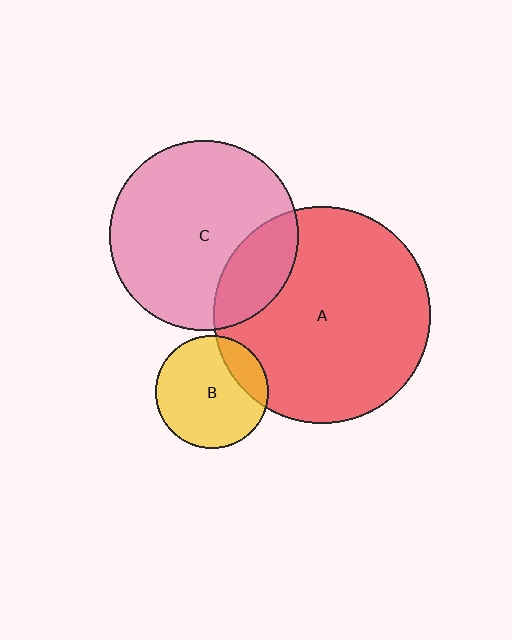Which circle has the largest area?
Circle A (red).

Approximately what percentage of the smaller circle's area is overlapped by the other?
Approximately 20%.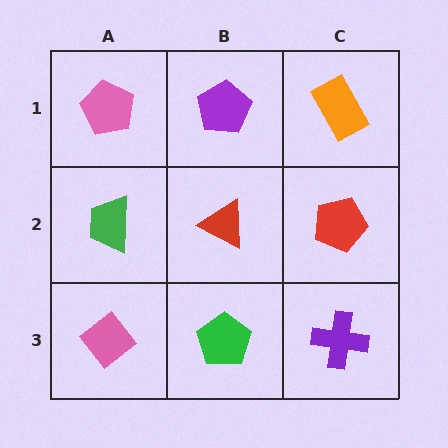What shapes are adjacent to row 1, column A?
A green trapezoid (row 2, column A), a purple pentagon (row 1, column B).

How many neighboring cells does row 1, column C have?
2.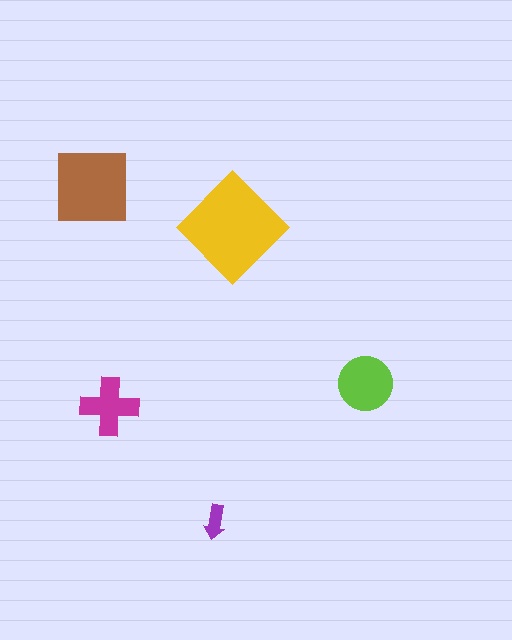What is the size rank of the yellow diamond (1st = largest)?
1st.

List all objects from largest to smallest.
The yellow diamond, the brown square, the lime circle, the magenta cross, the purple arrow.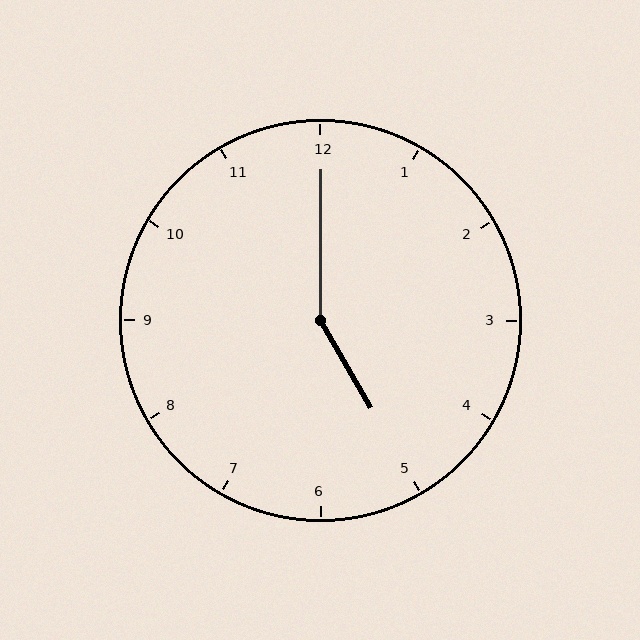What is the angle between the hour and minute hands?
Approximately 150 degrees.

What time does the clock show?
5:00.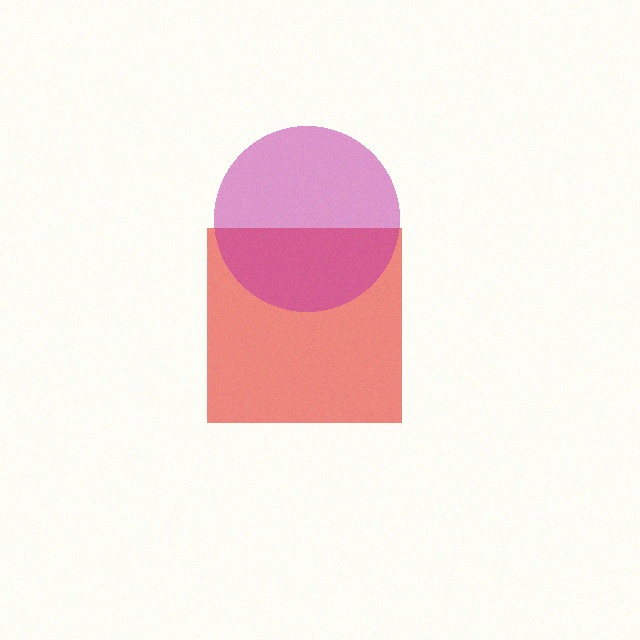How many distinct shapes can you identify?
There are 2 distinct shapes: a red square, a magenta circle.